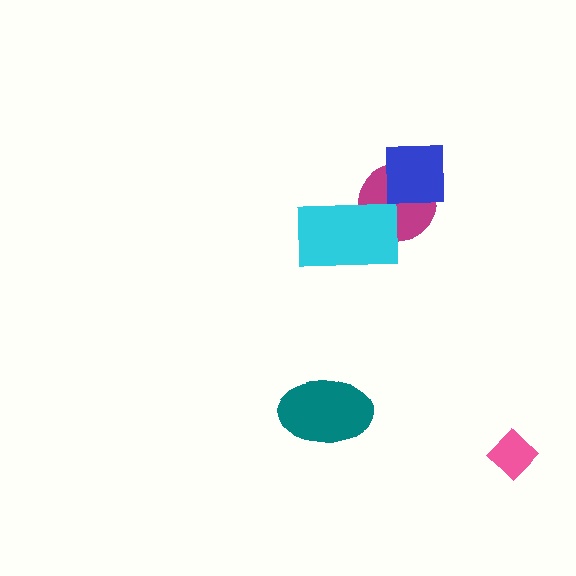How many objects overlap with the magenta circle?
2 objects overlap with the magenta circle.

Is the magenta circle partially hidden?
Yes, it is partially covered by another shape.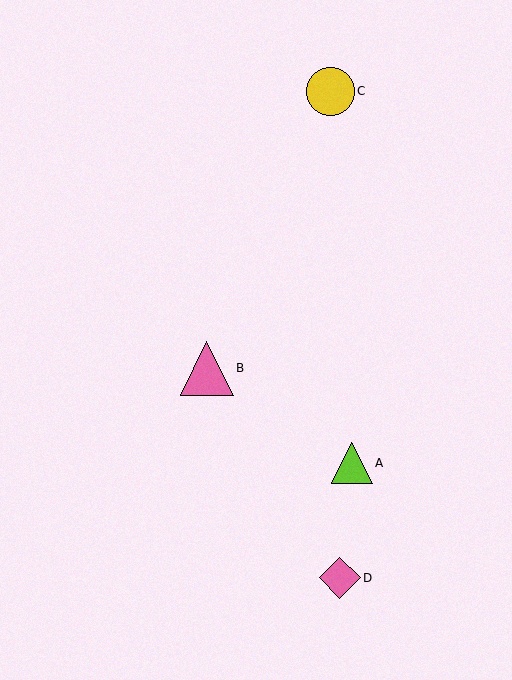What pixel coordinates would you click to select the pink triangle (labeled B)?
Click at (207, 368) to select the pink triangle B.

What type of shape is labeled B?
Shape B is a pink triangle.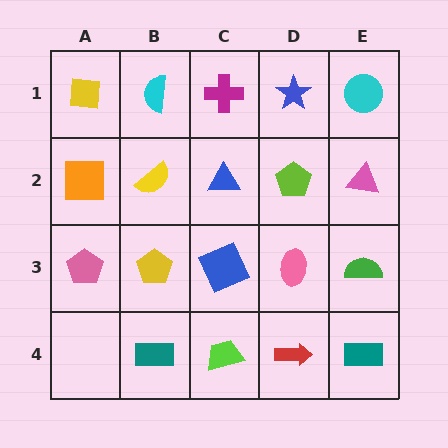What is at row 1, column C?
A magenta cross.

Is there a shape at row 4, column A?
No, that cell is empty.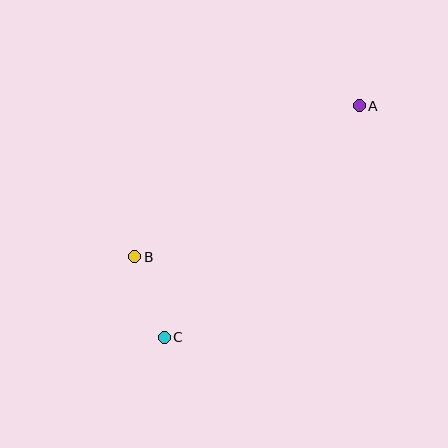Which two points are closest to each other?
Points B and C are closest to each other.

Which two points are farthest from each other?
Points A and C are farthest from each other.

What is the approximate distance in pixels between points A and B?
The distance between A and B is approximately 271 pixels.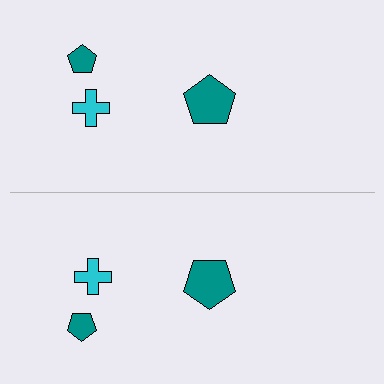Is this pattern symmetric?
Yes, this pattern has bilateral (reflection) symmetry.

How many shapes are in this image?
There are 6 shapes in this image.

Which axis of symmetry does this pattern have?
The pattern has a horizontal axis of symmetry running through the center of the image.